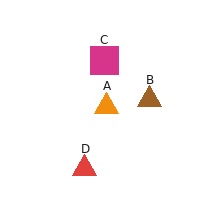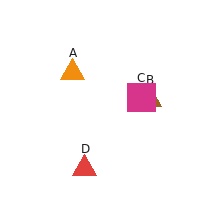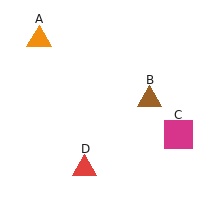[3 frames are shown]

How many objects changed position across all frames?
2 objects changed position: orange triangle (object A), magenta square (object C).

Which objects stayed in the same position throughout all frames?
Brown triangle (object B) and red triangle (object D) remained stationary.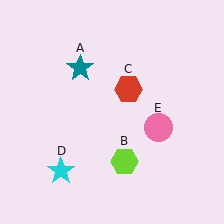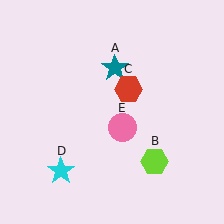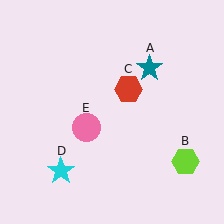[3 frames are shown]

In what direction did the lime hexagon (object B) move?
The lime hexagon (object B) moved right.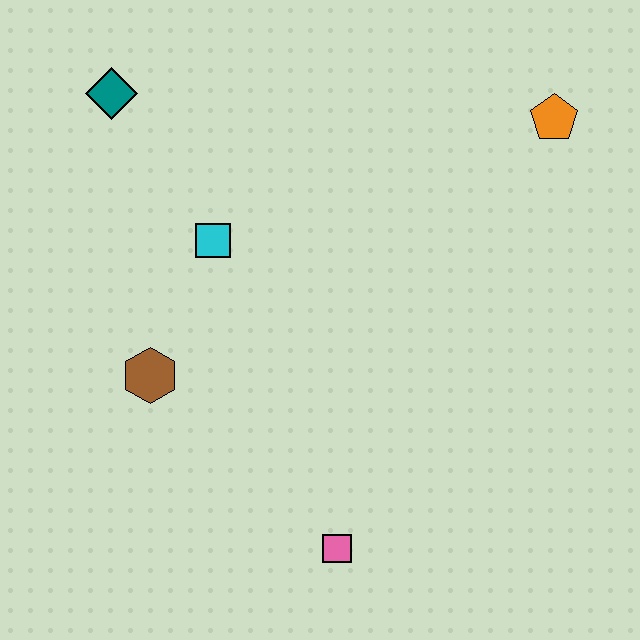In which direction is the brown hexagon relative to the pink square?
The brown hexagon is to the left of the pink square.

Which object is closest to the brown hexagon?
The cyan square is closest to the brown hexagon.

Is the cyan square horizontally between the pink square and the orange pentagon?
No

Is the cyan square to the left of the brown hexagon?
No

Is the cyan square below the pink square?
No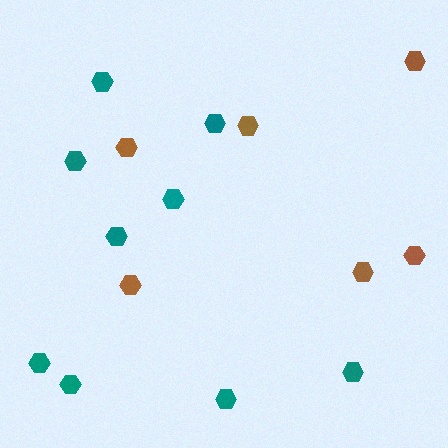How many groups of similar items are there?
There are 2 groups: one group of brown hexagons (6) and one group of teal hexagons (9).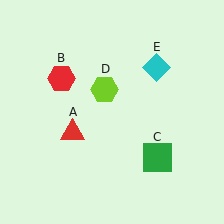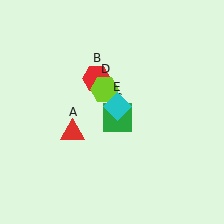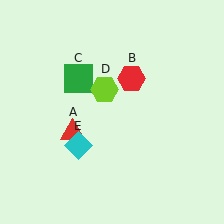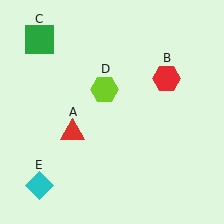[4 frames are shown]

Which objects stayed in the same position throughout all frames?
Red triangle (object A) and lime hexagon (object D) remained stationary.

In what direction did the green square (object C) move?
The green square (object C) moved up and to the left.